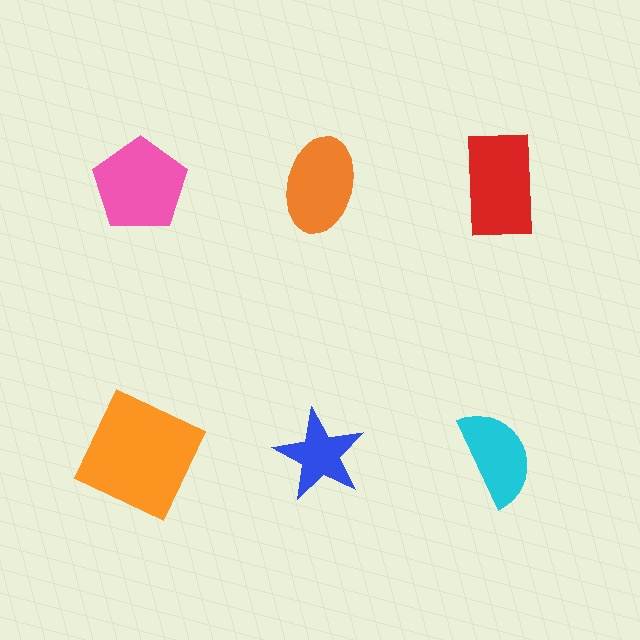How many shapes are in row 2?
3 shapes.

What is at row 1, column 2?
An orange ellipse.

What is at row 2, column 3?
A cyan semicircle.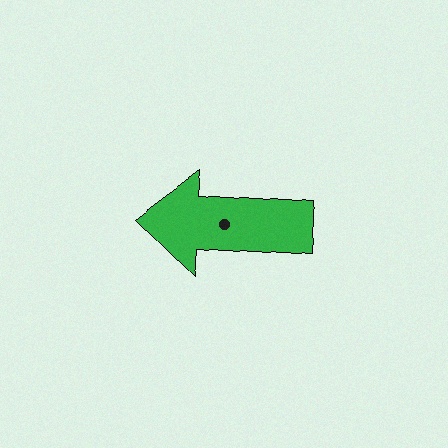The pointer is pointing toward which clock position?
Roughly 9 o'clock.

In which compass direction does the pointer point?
West.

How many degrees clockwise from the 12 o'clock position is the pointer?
Approximately 274 degrees.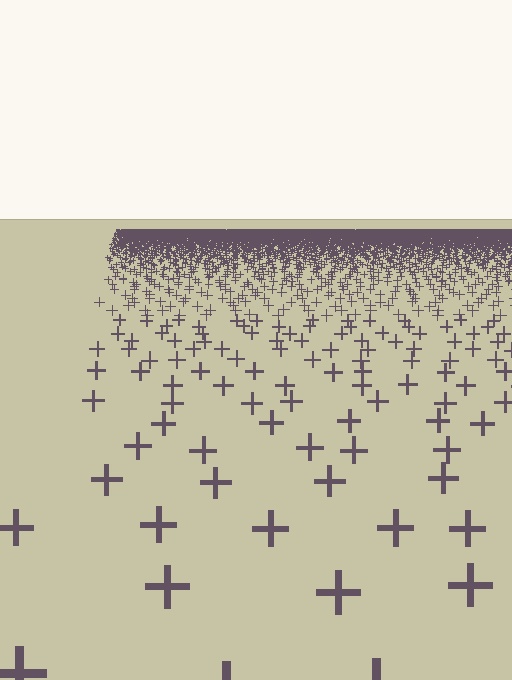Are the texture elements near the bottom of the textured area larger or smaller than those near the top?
Larger. Near the bottom, elements are closer to the viewer and appear at a bigger on-screen size.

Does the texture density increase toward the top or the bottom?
Density increases toward the top.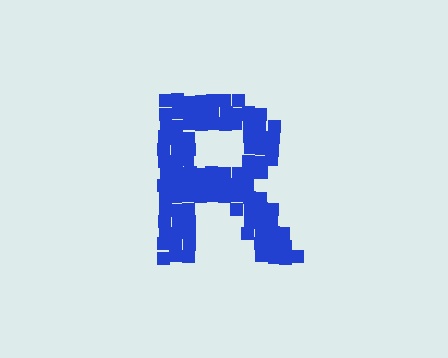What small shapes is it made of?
It is made of small squares.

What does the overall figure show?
The overall figure shows the letter R.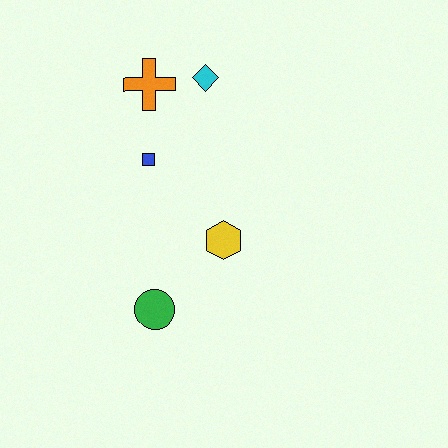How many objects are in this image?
There are 5 objects.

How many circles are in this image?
There is 1 circle.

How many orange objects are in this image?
There is 1 orange object.